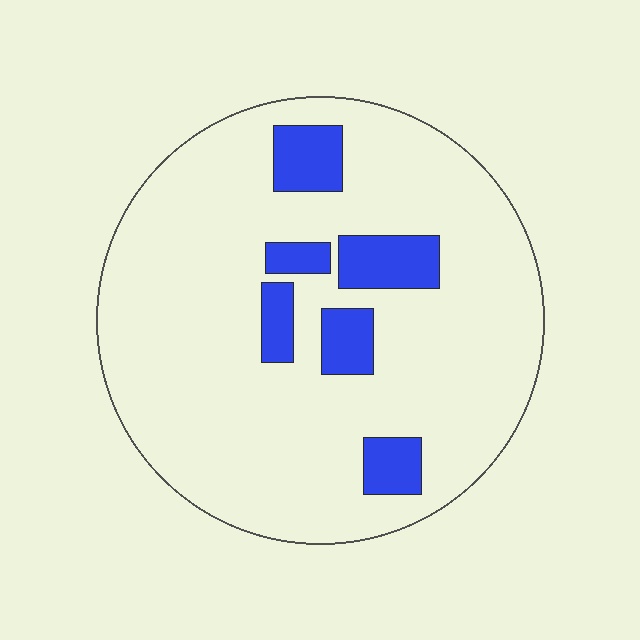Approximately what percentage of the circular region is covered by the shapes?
Approximately 15%.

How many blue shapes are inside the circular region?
6.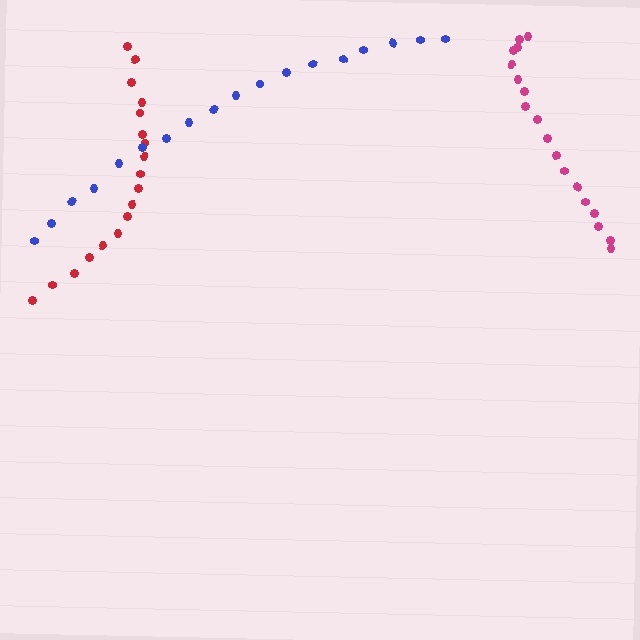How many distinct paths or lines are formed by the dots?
There are 3 distinct paths.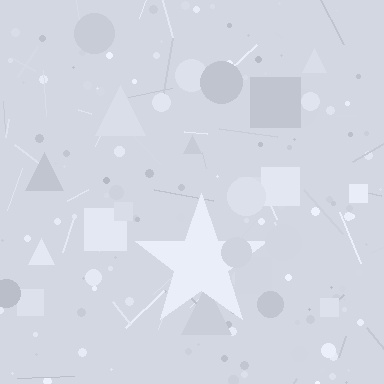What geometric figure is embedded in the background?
A star is embedded in the background.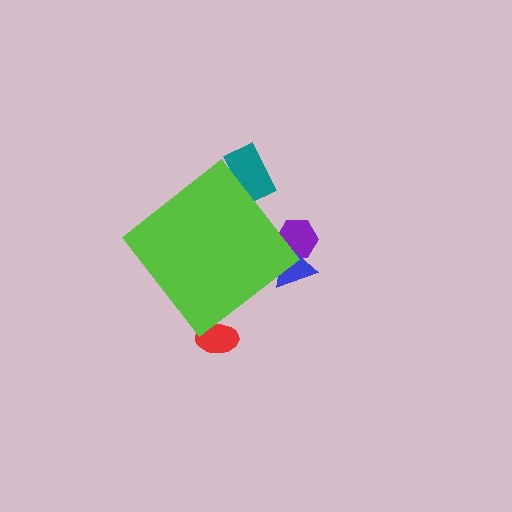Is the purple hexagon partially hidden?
Yes, the purple hexagon is partially hidden behind the lime diamond.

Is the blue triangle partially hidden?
Yes, the blue triangle is partially hidden behind the lime diamond.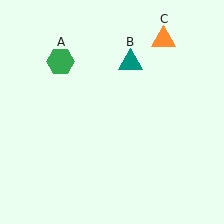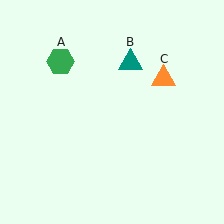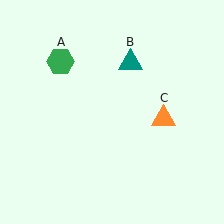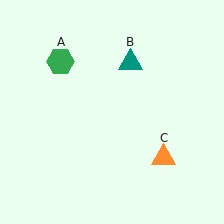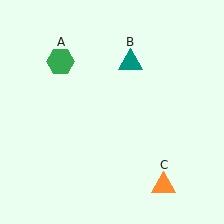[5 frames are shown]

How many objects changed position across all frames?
1 object changed position: orange triangle (object C).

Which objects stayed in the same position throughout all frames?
Green hexagon (object A) and teal triangle (object B) remained stationary.